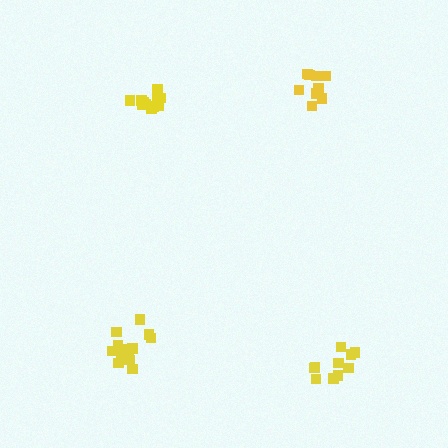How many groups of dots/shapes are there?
There are 4 groups.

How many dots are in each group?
Group 1: 13 dots, Group 2: 10 dots, Group 3: 9 dots, Group 4: 11 dots (43 total).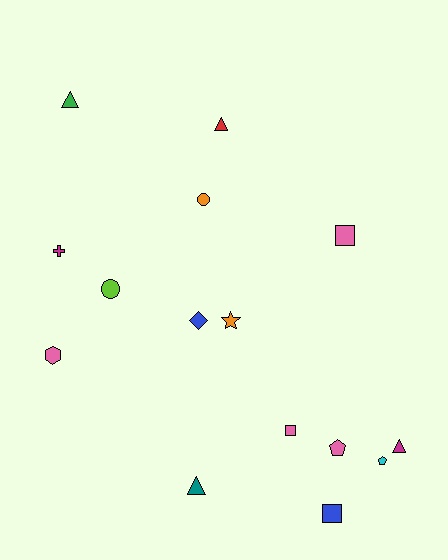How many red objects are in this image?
There is 1 red object.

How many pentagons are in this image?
There are 2 pentagons.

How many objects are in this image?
There are 15 objects.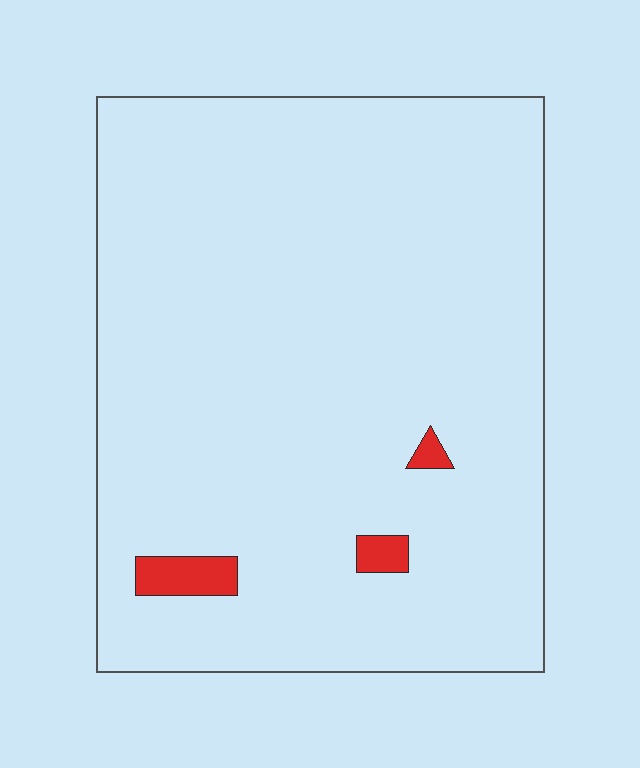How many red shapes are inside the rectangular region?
3.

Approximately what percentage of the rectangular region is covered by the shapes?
Approximately 5%.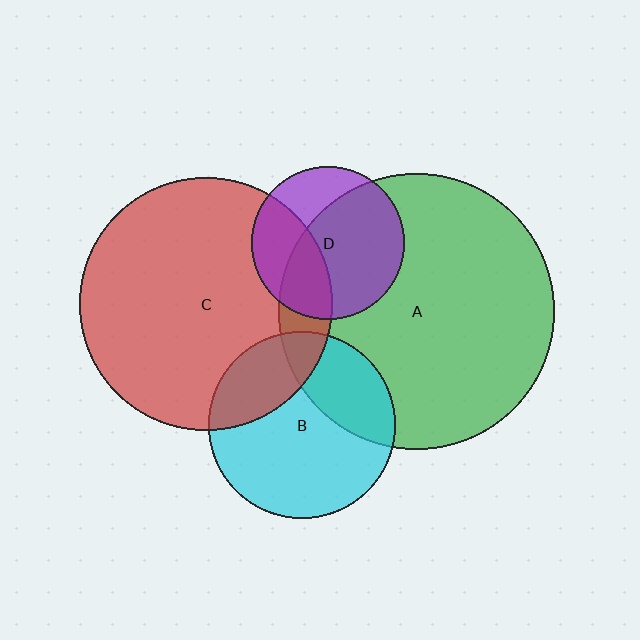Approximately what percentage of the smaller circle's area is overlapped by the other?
Approximately 25%.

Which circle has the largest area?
Circle A (green).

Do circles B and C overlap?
Yes.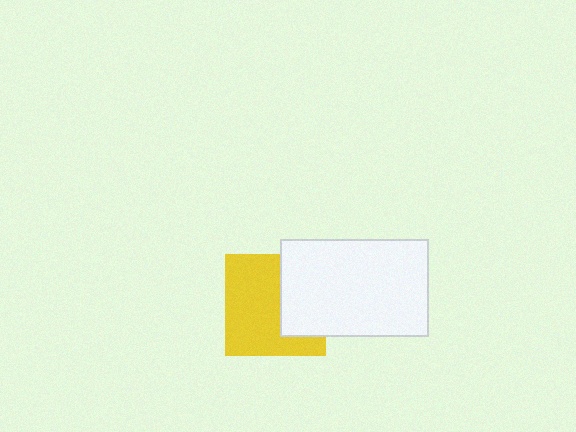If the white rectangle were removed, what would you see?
You would see the complete yellow square.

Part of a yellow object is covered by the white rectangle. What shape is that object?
It is a square.